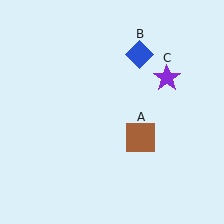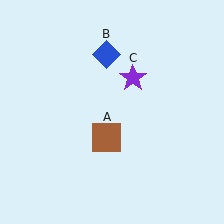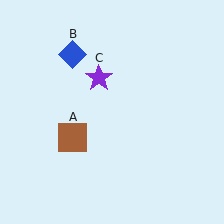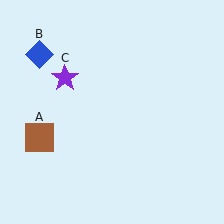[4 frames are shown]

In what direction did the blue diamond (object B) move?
The blue diamond (object B) moved left.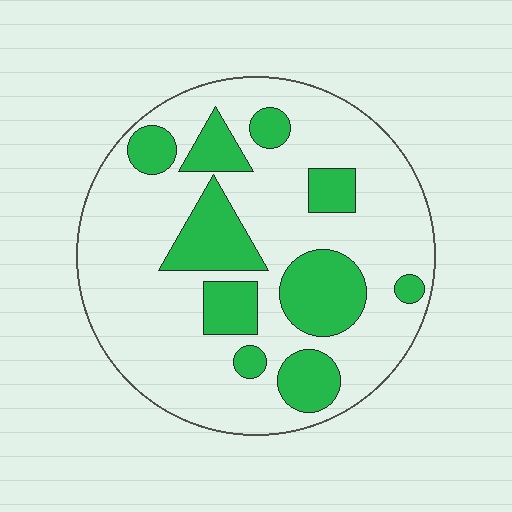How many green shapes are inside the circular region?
10.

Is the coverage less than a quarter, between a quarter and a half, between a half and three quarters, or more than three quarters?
Between a quarter and a half.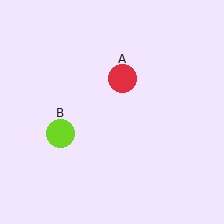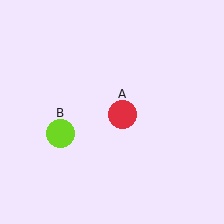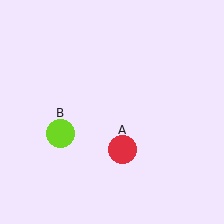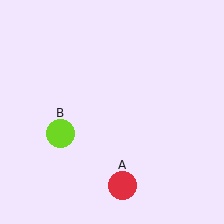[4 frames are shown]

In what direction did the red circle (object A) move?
The red circle (object A) moved down.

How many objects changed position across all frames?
1 object changed position: red circle (object A).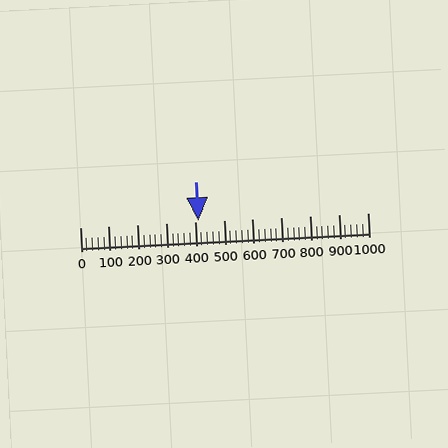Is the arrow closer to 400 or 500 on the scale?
The arrow is closer to 400.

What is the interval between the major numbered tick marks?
The major tick marks are spaced 100 units apart.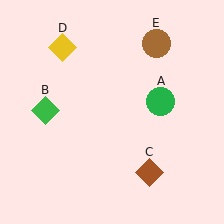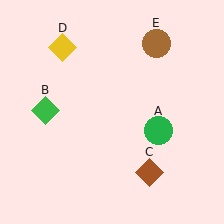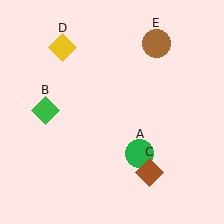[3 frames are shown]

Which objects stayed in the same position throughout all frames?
Green diamond (object B) and brown diamond (object C) and yellow diamond (object D) and brown circle (object E) remained stationary.